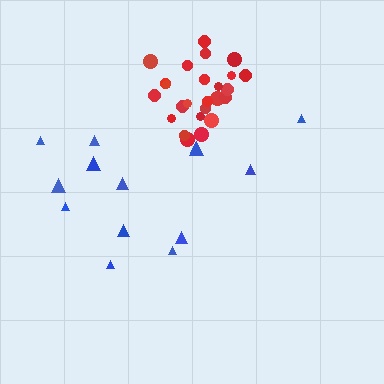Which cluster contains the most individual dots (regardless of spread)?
Red (25).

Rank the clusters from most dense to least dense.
red, blue.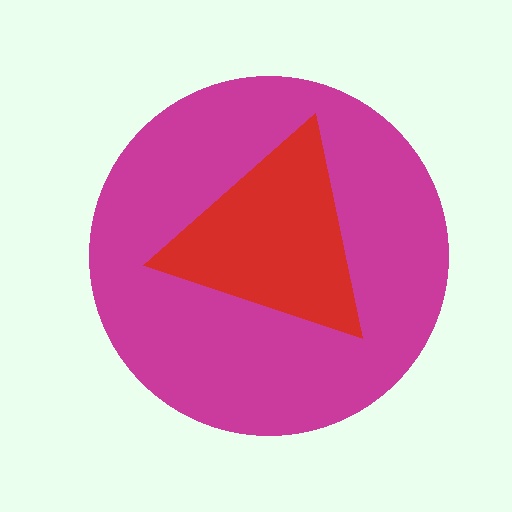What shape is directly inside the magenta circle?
The red triangle.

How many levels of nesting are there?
2.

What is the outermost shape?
The magenta circle.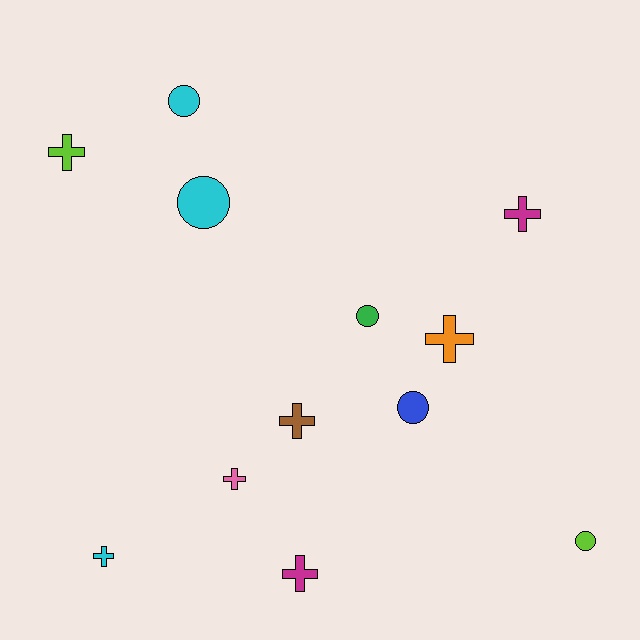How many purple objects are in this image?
There are no purple objects.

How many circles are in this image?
There are 5 circles.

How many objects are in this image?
There are 12 objects.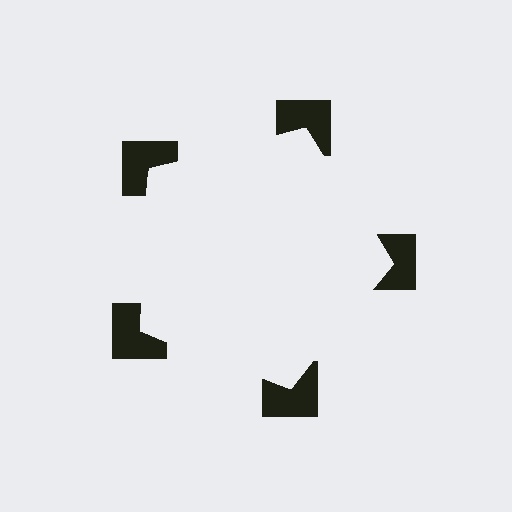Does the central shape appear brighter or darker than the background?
It typically appears slightly brighter than the background, even though no actual brightness change is drawn.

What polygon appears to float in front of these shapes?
An illusory pentagon — its edges are inferred from the aligned wedge cuts in the notched squares, not physically drawn.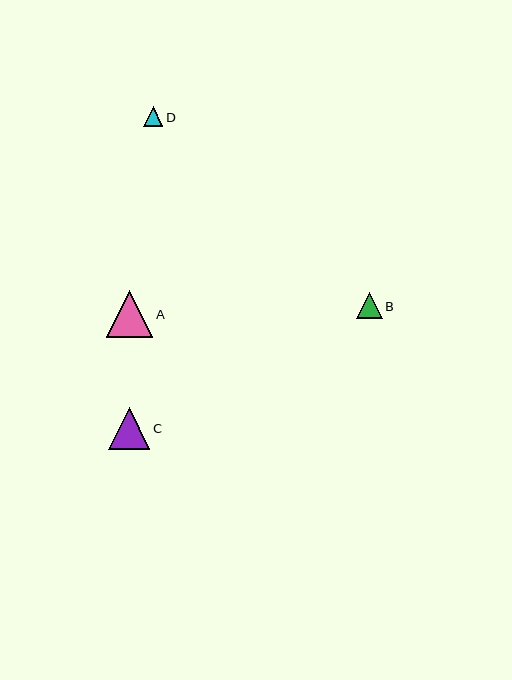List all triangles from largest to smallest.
From largest to smallest: A, C, B, D.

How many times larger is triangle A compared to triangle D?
Triangle A is approximately 2.4 times the size of triangle D.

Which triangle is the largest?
Triangle A is the largest with a size of approximately 47 pixels.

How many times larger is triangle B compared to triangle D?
Triangle B is approximately 1.3 times the size of triangle D.